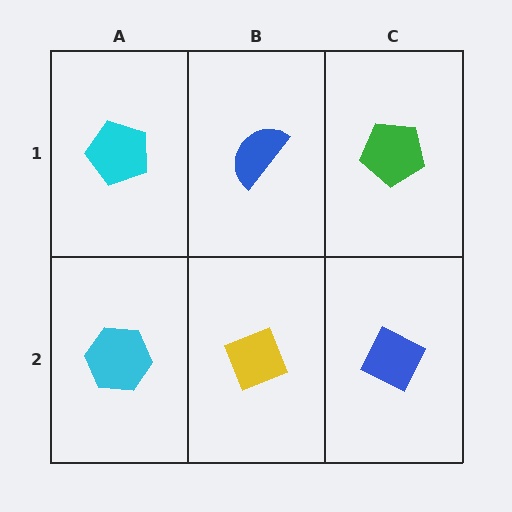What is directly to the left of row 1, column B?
A cyan pentagon.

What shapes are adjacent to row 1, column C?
A blue diamond (row 2, column C), a blue semicircle (row 1, column B).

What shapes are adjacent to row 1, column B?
A yellow diamond (row 2, column B), a cyan pentagon (row 1, column A), a green pentagon (row 1, column C).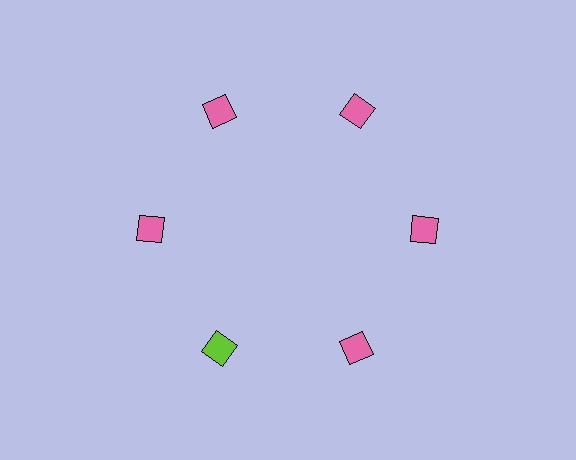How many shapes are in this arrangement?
There are 6 shapes arranged in a ring pattern.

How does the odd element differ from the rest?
It has a different color: lime instead of pink.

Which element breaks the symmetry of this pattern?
The lime square at roughly the 7 o'clock position breaks the symmetry. All other shapes are pink squares.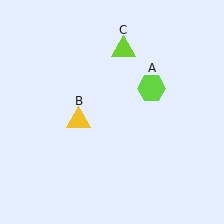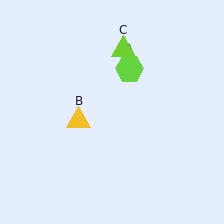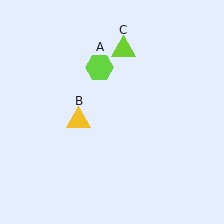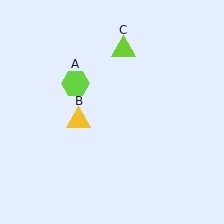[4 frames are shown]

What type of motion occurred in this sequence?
The lime hexagon (object A) rotated counterclockwise around the center of the scene.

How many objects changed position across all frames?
1 object changed position: lime hexagon (object A).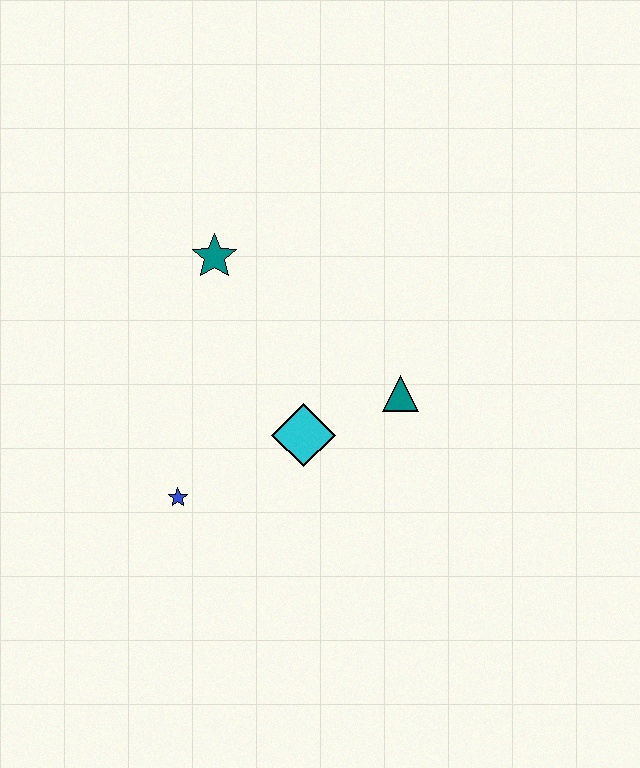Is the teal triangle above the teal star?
No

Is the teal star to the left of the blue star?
No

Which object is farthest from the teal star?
The blue star is farthest from the teal star.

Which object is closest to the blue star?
The cyan diamond is closest to the blue star.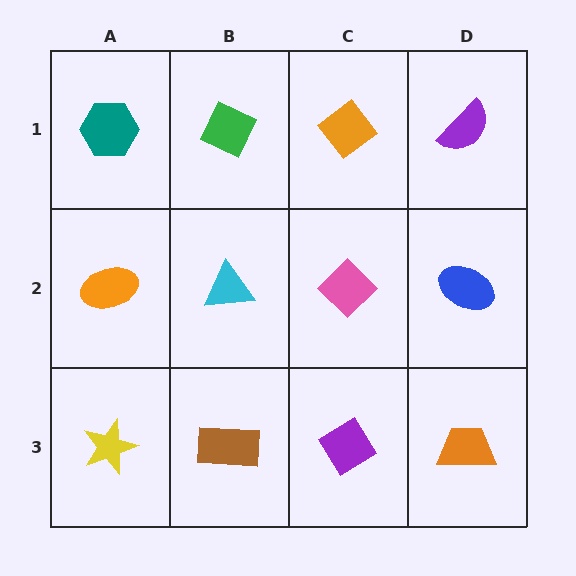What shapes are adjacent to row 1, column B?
A cyan triangle (row 2, column B), a teal hexagon (row 1, column A), an orange diamond (row 1, column C).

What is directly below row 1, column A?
An orange ellipse.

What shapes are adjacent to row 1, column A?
An orange ellipse (row 2, column A), a green diamond (row 1, column B).